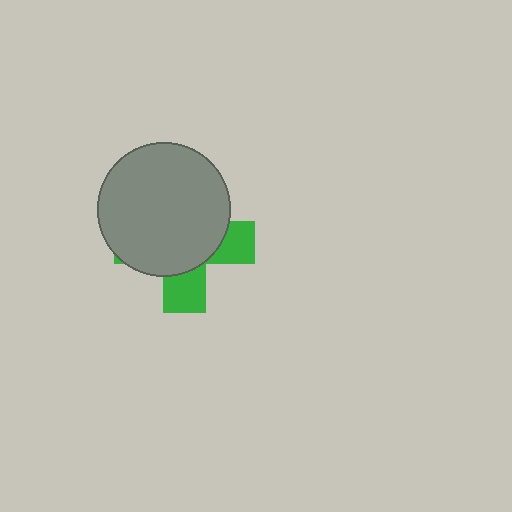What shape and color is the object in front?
The object in front is a gray circle.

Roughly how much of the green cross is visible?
A small part of it is visible (roughly 32%).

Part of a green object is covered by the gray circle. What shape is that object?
It is a cross.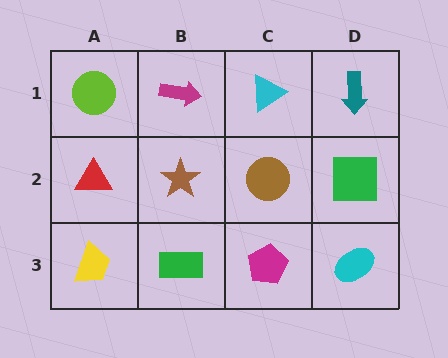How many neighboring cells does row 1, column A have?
2.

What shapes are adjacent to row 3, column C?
A brown circle (row 2, column C), a green rectangle (row 3, column B), a cyan ellipse (row 3, column D).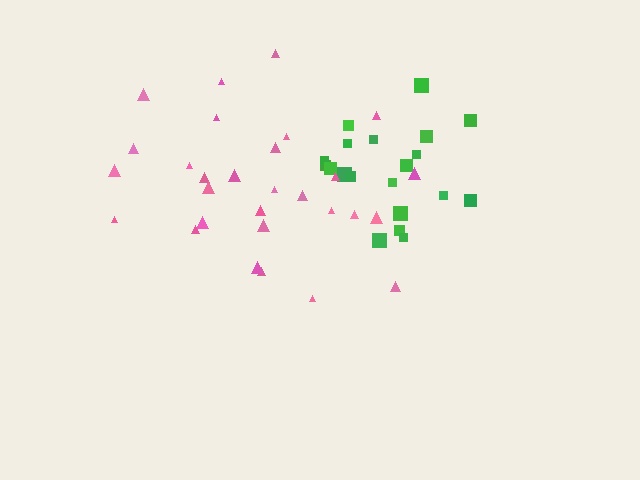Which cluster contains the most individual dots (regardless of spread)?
Pink (29).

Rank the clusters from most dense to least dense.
green, pink.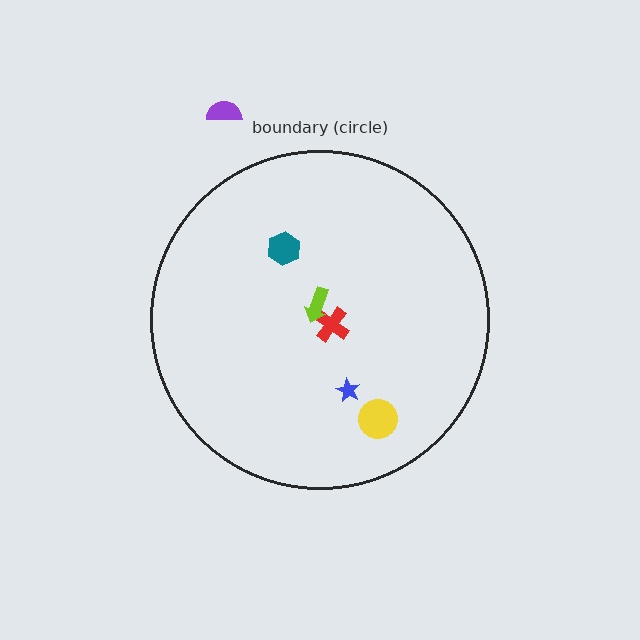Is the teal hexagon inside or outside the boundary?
Inside.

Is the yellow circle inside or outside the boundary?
Inside.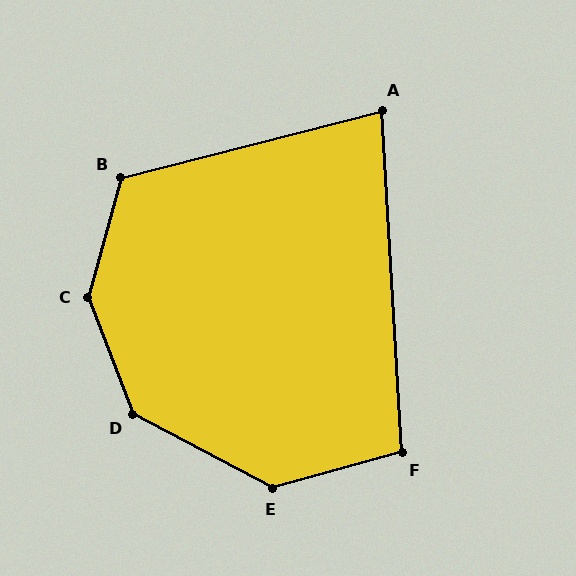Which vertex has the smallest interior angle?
A, at approximately 79 degrees.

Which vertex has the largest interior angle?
C, at approximately 144 degrees.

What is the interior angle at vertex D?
Approximately 139 degrees (obtuse).